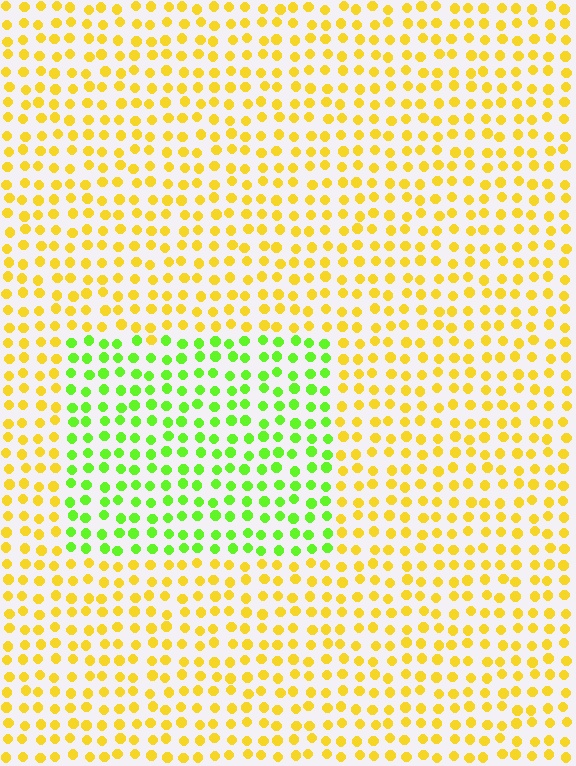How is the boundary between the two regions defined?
The boundary is defined purely by a slight shift in hue (about 53 degrees). Spacing, size, and orientation are identical on both sides.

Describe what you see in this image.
The image is filled with small yellow elements in a uniform arrangement. A rectangle-shaped region is visible where the elements are tinted to a slightly different hue, forming a subtle color boundary.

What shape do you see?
I see a rectangle.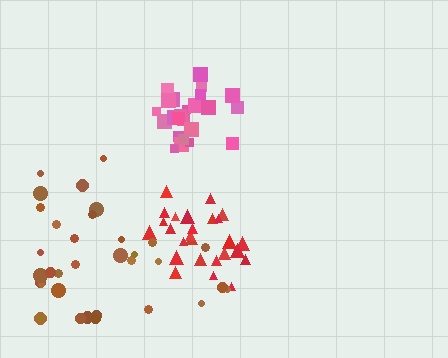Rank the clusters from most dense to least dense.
pink, red, brown.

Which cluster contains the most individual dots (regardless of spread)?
Brown (35).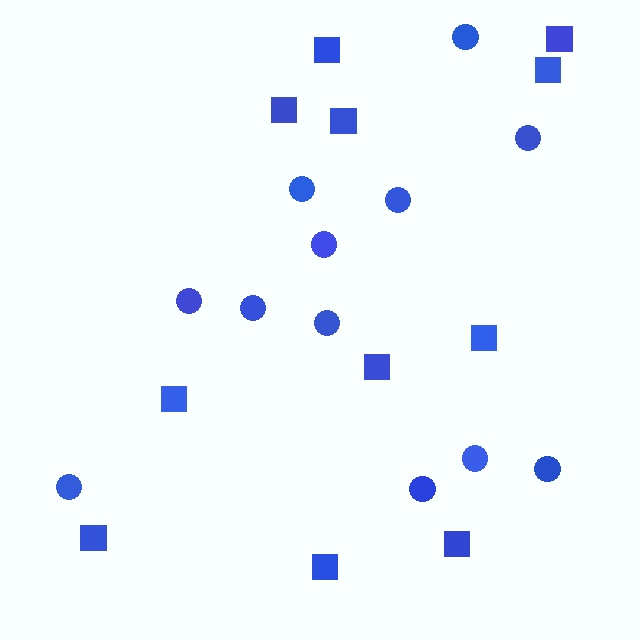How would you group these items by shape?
There are 2 groups: one group of squares (11) and one group of circles (12).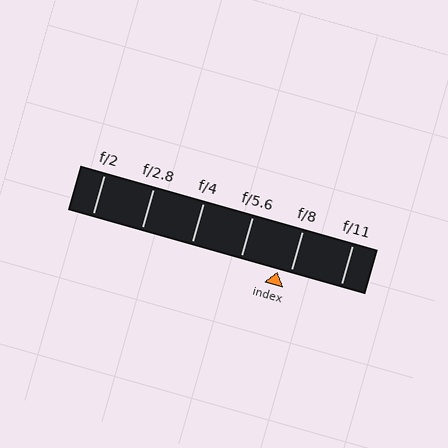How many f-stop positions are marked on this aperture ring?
There are 6 f-stop positions marked.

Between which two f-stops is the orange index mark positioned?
The index mark is between f/5.6 and f/8.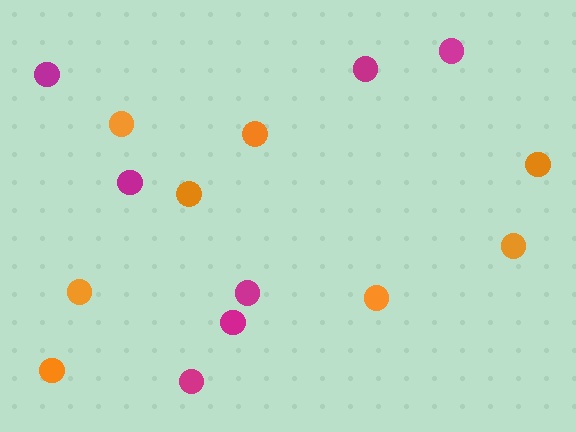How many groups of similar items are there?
There are 2 groups: one group of magenta circles (7) and one group of orange circles (8).